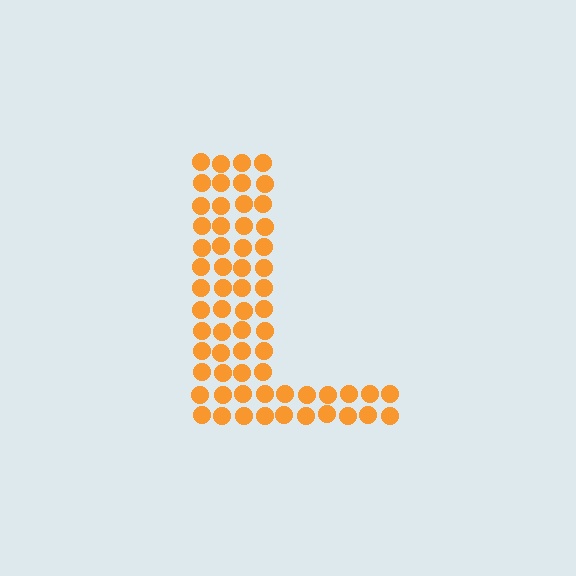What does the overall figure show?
The overall figure shows the letter L.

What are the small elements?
The small elements are circles.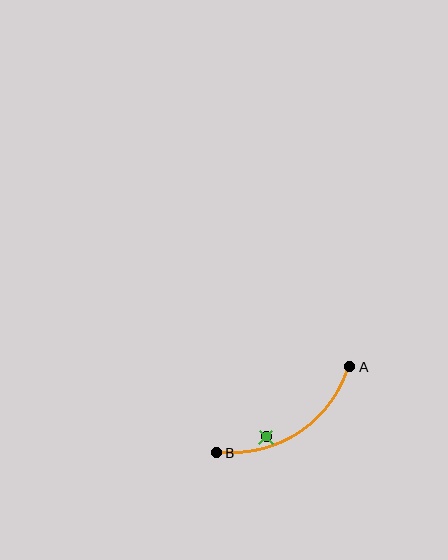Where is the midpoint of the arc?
The arc midpoint is the point on the curve farthest from the straight line joining A and B. It sits below that line.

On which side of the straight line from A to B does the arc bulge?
The arc bulges below the straight line connecting A and B.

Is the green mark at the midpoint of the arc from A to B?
No — the green mark does not lie on the arc at all. It sits slightly inside the curve.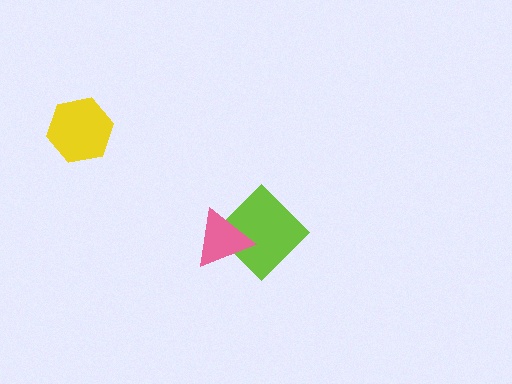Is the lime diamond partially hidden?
Yes, it is partially covered by another shape.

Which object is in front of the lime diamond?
The pink triangle is in front of the lime diamond.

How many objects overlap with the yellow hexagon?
0 objects overlap with the yellow hexagon.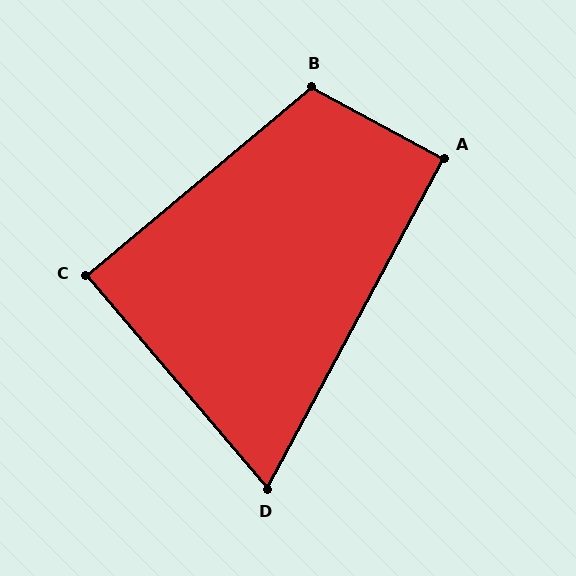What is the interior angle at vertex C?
Approximately 90 degrees (approximately right).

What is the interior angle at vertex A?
Approximately 90 degrees (approximately right).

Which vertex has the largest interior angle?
B, at approximately 111 degrees.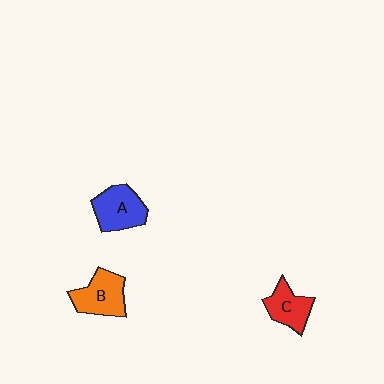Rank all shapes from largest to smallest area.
From largest to smallest: A (blue), B (orange), C (red).